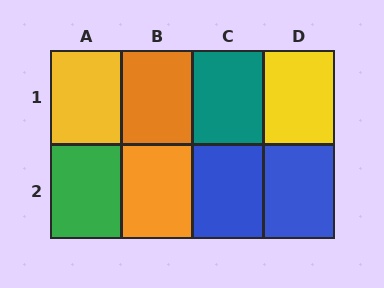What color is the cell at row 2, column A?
Green.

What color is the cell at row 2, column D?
Blue.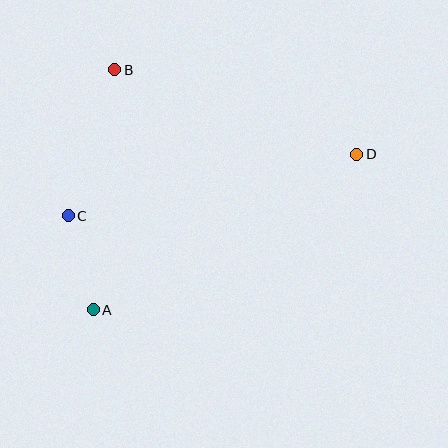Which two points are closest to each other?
Points A and C are closest to each other.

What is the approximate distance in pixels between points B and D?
The distance between B and D is approximately 256 pixels.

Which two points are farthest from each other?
Points A and D are farthest from each other.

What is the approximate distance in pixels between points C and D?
The distance between C and D is approximately 295 pixels.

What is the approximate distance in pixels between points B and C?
The distance between B and C is approximately 153 pixels.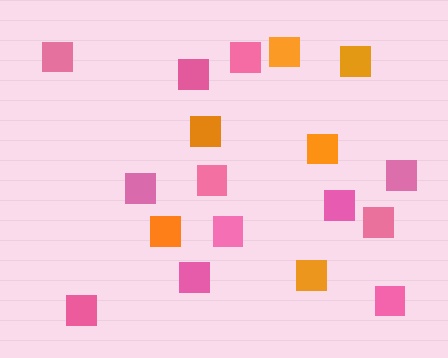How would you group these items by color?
There are 2 groups: one group of pink squares (12) and one group of orange squares (6).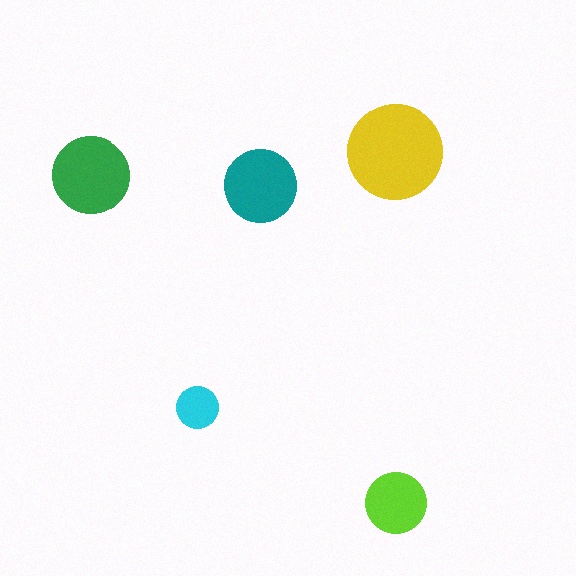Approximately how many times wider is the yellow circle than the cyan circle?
About 2.5 times wider.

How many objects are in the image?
There are 5 objects in the image.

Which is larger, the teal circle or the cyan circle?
The teal one.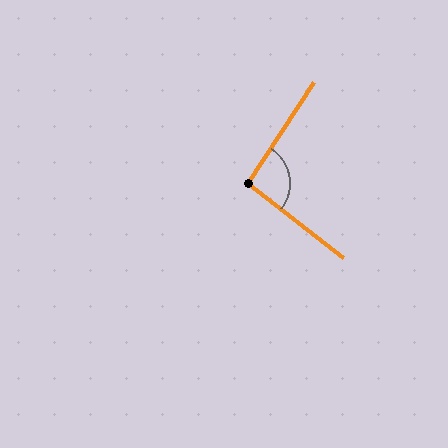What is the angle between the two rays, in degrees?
Approximately 95 degrees.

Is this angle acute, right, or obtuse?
It is approximately a right angle.